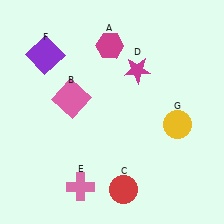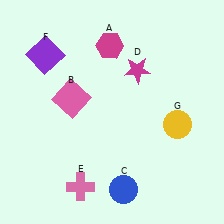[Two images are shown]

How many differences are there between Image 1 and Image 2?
There is 1 difference between the two images.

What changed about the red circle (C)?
In Image 1, C is red. In Image 2, it changed to blue.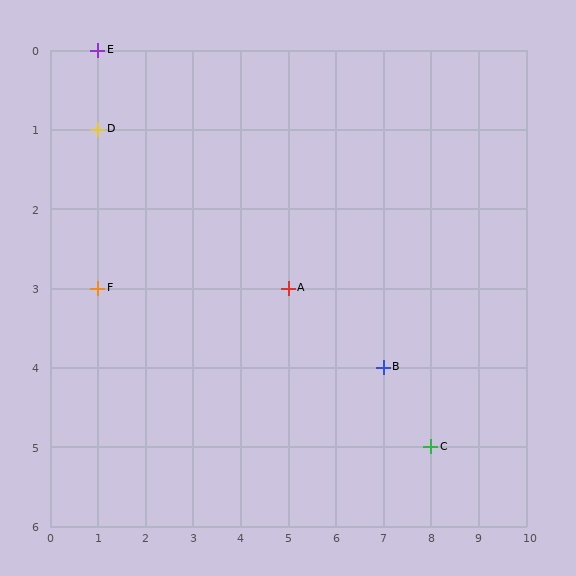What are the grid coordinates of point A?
Point A is at grid coordinates (5, 3).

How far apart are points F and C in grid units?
Points F and C are 7 columns and 2 rows apart (about 7.3 grid units diagonally).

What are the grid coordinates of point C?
Point C is at grid coordinates (8, 5).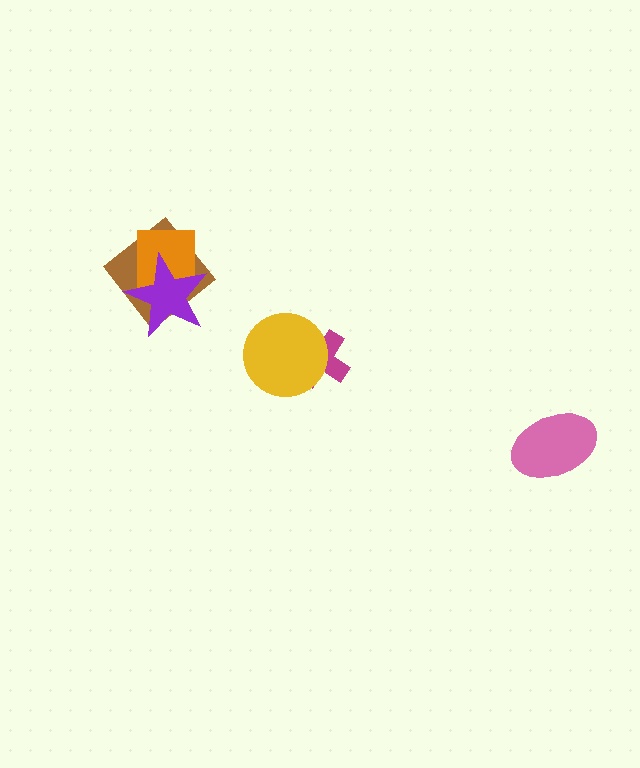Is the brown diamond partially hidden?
Yes, it is partially covered by another shape.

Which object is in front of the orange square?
The purple star is in front of the orange square.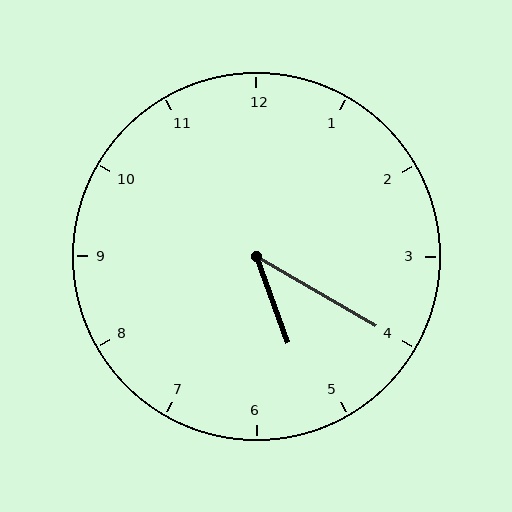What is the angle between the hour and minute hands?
Approximately 40 degrees.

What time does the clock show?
5:20.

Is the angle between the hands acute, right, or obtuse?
It is acute.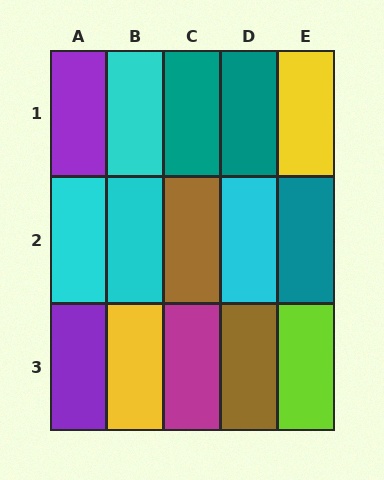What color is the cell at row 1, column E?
Yellow.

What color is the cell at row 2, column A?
Cyan.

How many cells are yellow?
2 cells are yellow.